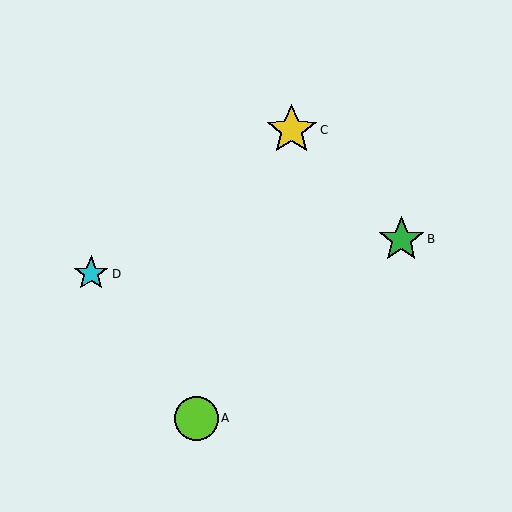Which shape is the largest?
The yellow star (labeled C) is the largest.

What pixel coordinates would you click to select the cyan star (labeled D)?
Click at (91, 274) to select the cyan star D.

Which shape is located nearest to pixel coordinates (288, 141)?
The yellow star (labeled C) at (292, 130) is nearest to that location.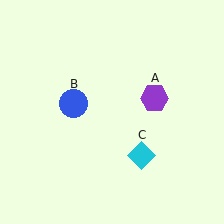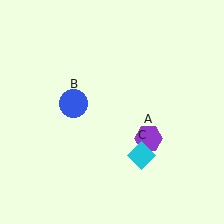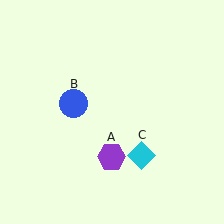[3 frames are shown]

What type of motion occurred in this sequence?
The purple hexagon (object A) rotated clockwise around the center of the scene.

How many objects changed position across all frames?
1 object changed position: purple hexagon (object A).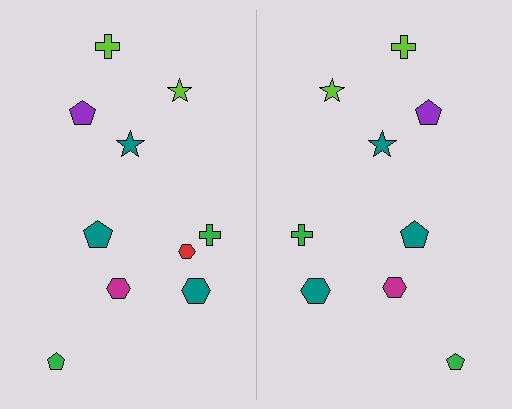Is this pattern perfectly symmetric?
No, the pattern is not perfectly symmetric. A red hexagon is missing from the right side.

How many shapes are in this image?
There are 19 shapes in this image.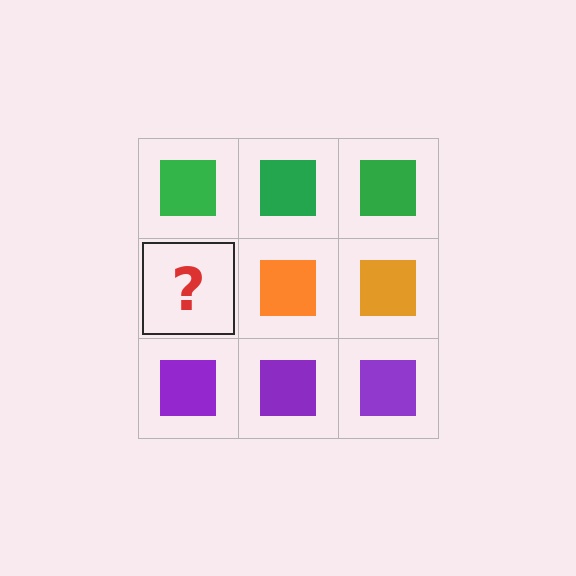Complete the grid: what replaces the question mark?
The question mark should be replaced with an orange square.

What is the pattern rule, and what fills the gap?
The rule is that each row has a consistent color. The gap should be filled with an orange square.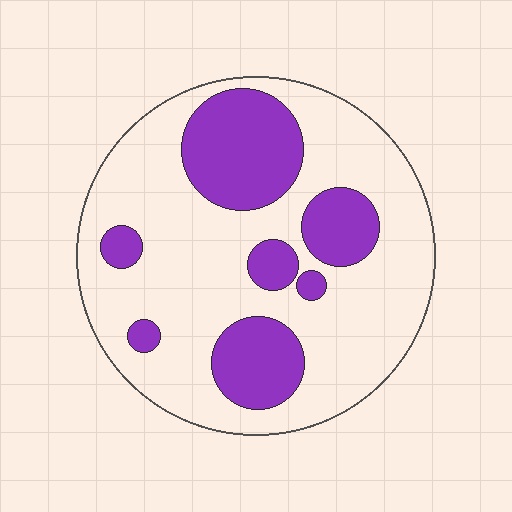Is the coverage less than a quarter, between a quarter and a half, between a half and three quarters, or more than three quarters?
Between a quarter and a half.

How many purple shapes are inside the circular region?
7.